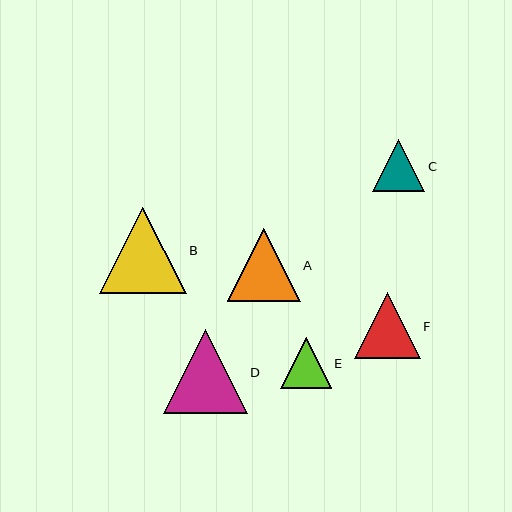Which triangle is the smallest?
Triangle E is the smallest with a size of approximately 50 pixels.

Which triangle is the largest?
Triangle B is the largest with a size of approximately 87 pixels.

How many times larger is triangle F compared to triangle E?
Triangle F is approximately 1.3 times the size of triangle E.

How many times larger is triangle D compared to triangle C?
Triangle D is approximately 1.6 times the size of triangle C.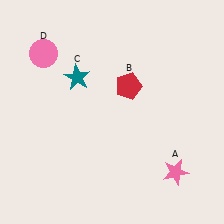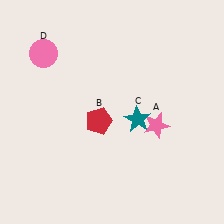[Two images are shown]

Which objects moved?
The objects that moved are: the pink star (A), the red pentagon (B), the teal star (C).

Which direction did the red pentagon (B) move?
The red pentagon (B) moved down.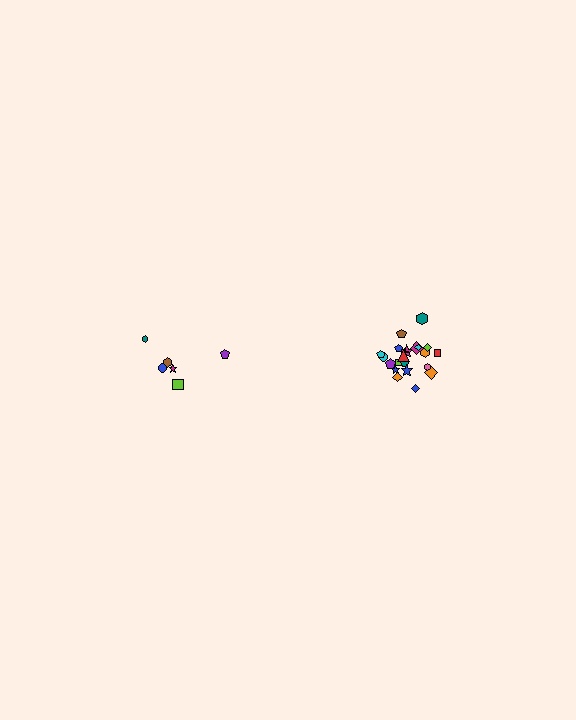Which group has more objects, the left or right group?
The right group.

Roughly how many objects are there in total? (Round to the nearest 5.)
Roughly 30 objects in total.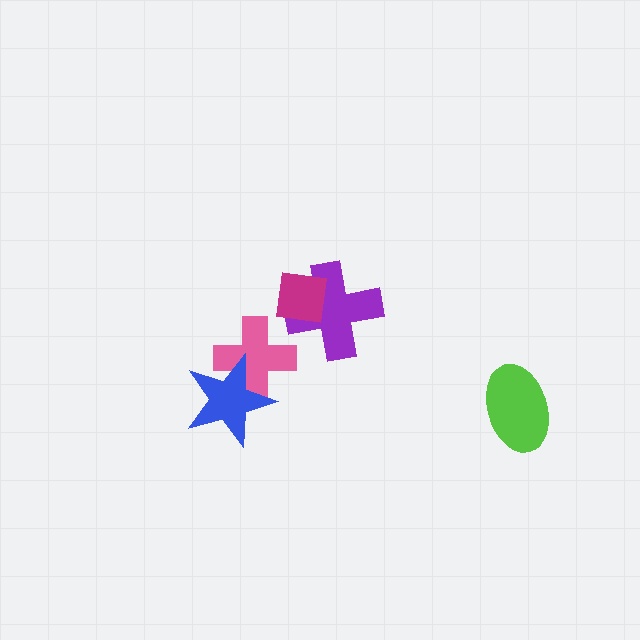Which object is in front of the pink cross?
The blue star is in front of the pink cross.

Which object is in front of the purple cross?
The magenta square is in front of the purple cross.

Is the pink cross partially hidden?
Yes, it is partially covered by another shape.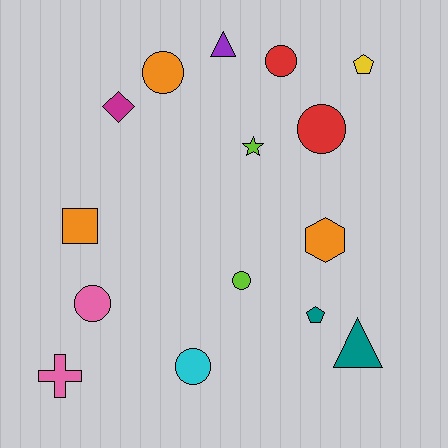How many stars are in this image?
There is 1 star.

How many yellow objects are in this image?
There is 1 yellow object.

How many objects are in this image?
There are 15 objects.